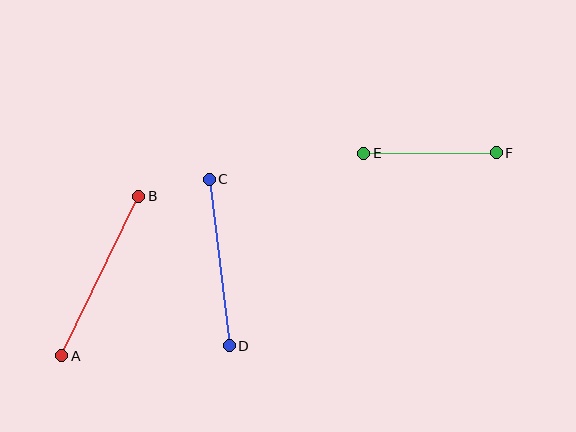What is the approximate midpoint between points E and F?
The midpoint is at approximately (430, 153) pixels.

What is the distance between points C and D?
The distance is approximately 168 pixels.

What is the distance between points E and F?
The distance is approximately 132 pixels.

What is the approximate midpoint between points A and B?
The midpoint is at approximately (100, 276) pixels.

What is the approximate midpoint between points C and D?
The midpoint is at approximately (219, 262) pixels.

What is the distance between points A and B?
The distance is approximately 177 pixels.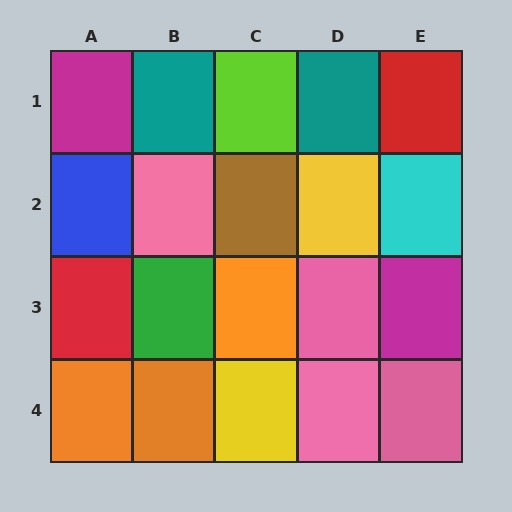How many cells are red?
2 cells are red.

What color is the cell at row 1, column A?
Magenta.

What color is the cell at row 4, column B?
Orange.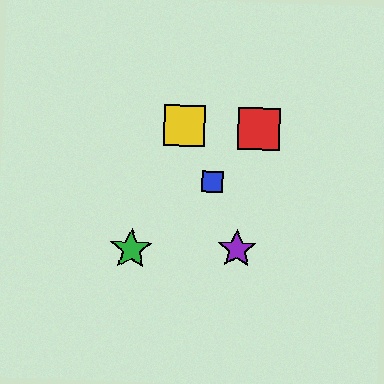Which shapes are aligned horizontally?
The red square, the yellow square are aligned horizontally.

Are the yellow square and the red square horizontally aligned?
Yes, both are at y≈126.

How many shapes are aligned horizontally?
2 shapes (the red square, the yellow square) are aligned horizontally.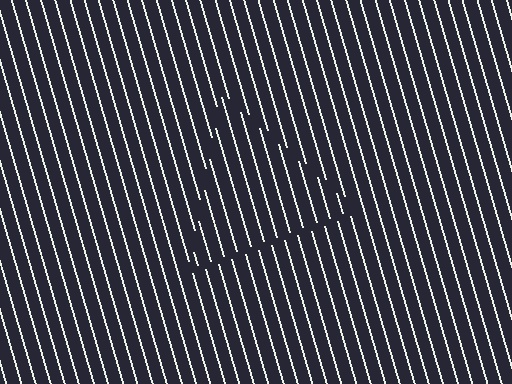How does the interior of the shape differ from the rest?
The interior of the shape contains the same grating, shifted by half a period — the contour is defined by the phase discontinuity where line-ends from the inner and outer gratings abut.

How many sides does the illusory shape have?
3 sides — the line-ends trace a triangle.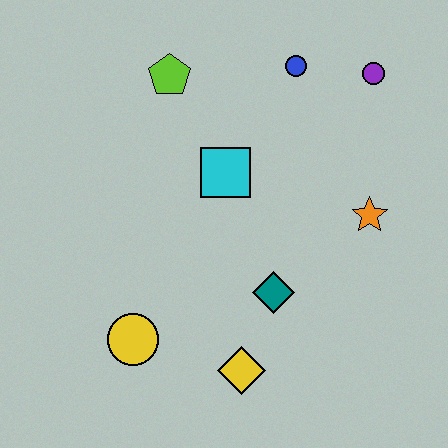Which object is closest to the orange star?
The teal diamond is closest to the orange star.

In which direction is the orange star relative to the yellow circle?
The orange star is to the right of the yellow circle.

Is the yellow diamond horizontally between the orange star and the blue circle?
No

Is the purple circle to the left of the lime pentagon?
No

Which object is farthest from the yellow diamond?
The purple circle is farthest from the yellow diamond.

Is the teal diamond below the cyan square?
Yes